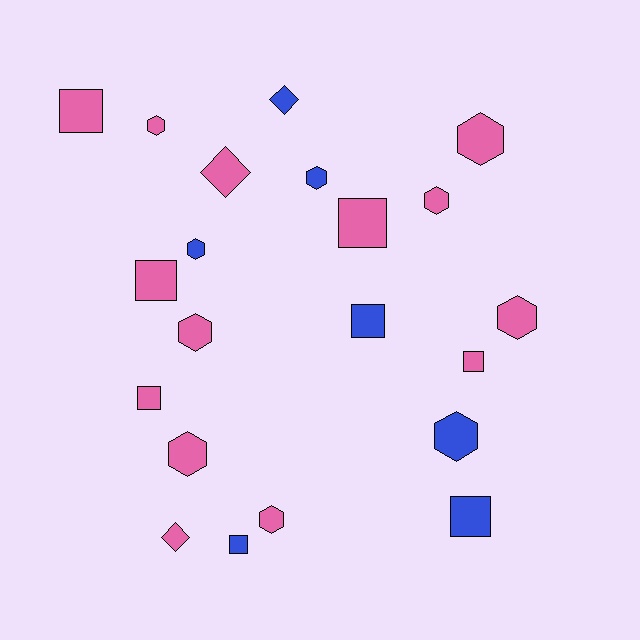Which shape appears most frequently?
Hexagon, with 10 objects.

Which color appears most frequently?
Pink, with 14 objects.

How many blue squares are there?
There are 3 blue squares.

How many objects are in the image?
There are 21 objects.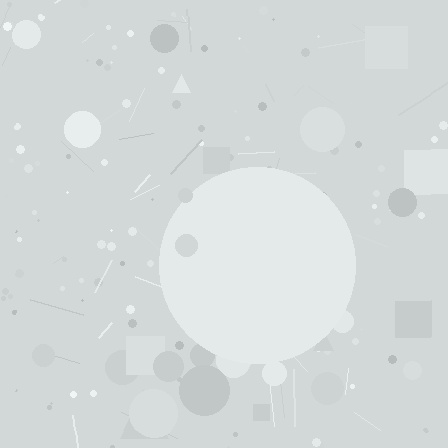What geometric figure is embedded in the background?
A circle is embedded in the background.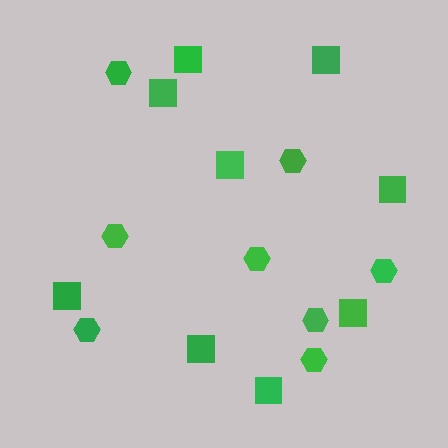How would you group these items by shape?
There are 2 groups: one group of squares (9) and one group of hexagons (8).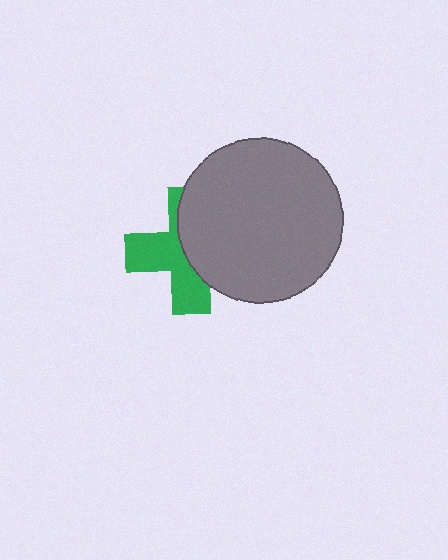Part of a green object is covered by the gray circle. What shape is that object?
It is a cross.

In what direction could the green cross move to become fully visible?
The green cross could move left. That would shift it out from behind the gray circle entirely.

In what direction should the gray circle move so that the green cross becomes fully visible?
The gray circle should move right. That is the shortest direction to clear the overlap and leave the green cross fully visible.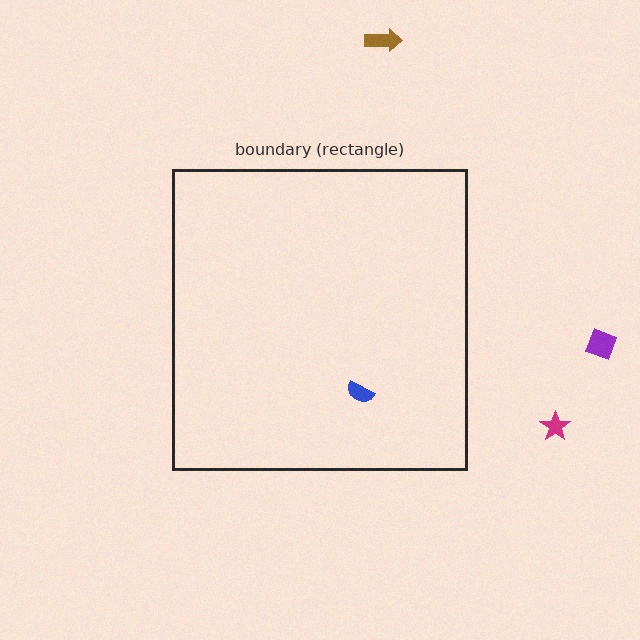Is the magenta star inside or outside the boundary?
Outside.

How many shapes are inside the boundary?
1 inside, 3 outside.